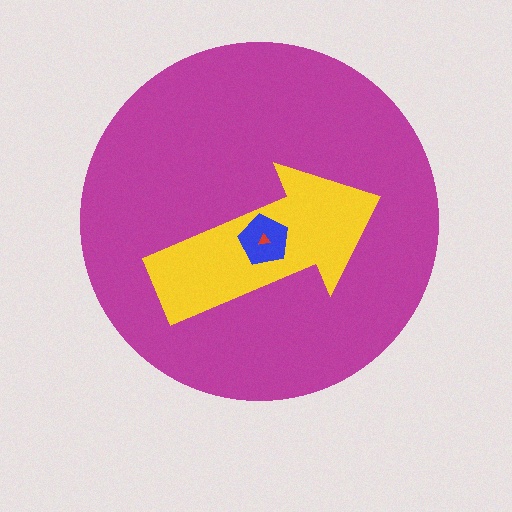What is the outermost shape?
The magenta circle.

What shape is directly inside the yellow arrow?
The blue pentagon.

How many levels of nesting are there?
4.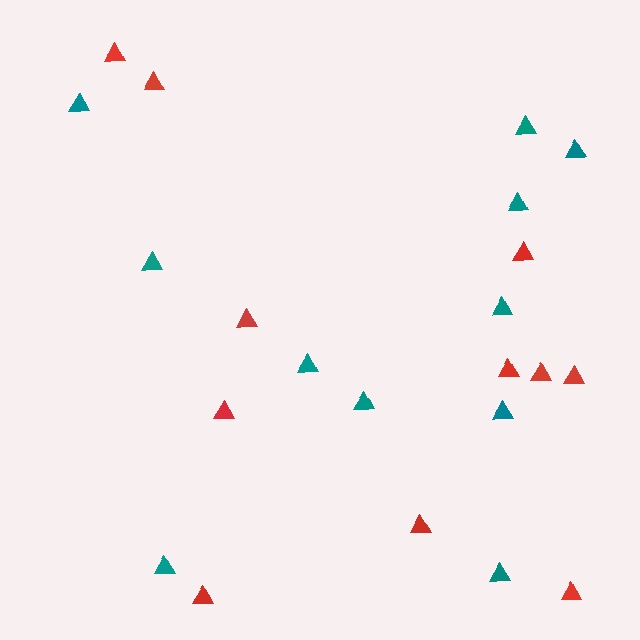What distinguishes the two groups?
There are 2 groups: one group of red triangles (11) and one group of teal triangles (11).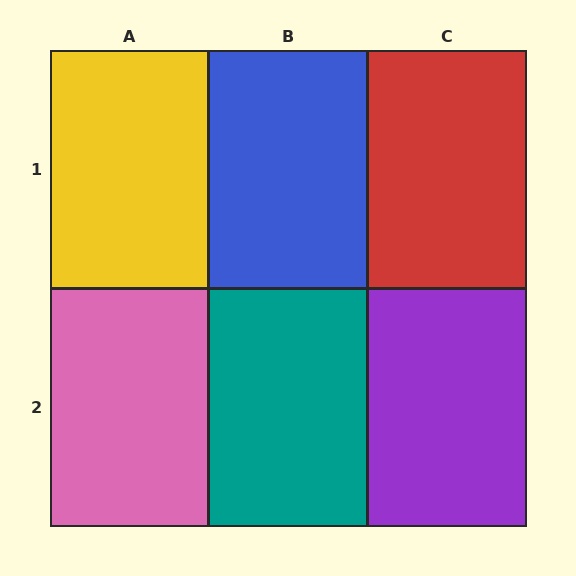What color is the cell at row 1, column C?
Red.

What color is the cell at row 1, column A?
Yellow.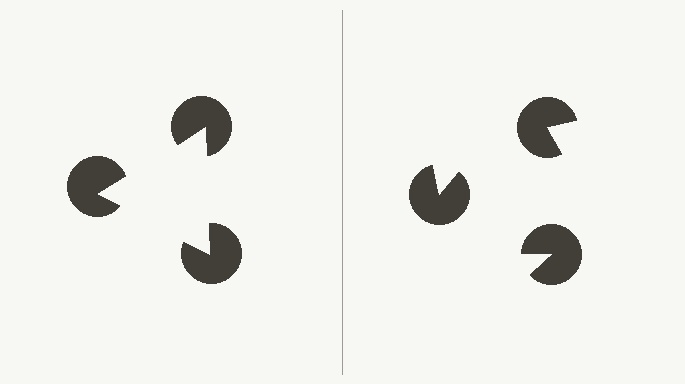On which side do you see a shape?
An illusory triangle appears on the left side. On the right side the wedge cuts are rotated, so no coherent shape forms.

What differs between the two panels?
The pac-man discs are positioned identically on both sides; only the wedge orientations differ. On the left they align to a triangle; on the right they are misaligned.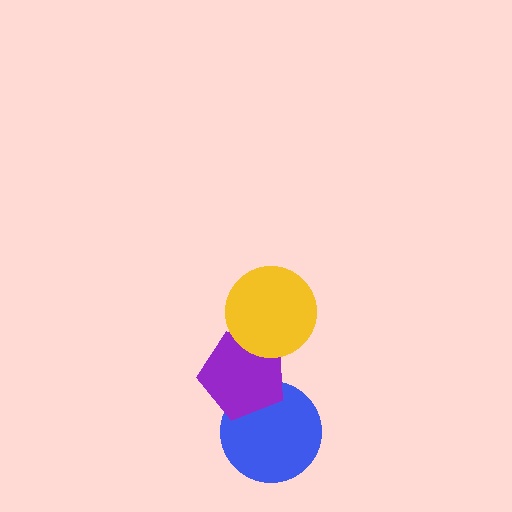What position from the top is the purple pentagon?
The purple pentagon is 2nd from the top.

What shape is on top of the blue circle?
The purple pentagon is on top of the blue circle.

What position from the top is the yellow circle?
The yellow circle is 1st from the top.